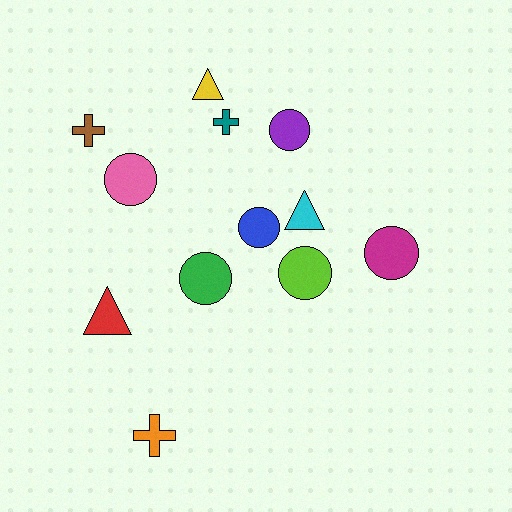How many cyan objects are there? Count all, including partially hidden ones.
There is 1 cyan object.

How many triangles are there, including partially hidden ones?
There are 3 triangles.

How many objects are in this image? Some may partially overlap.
There are 12 objects.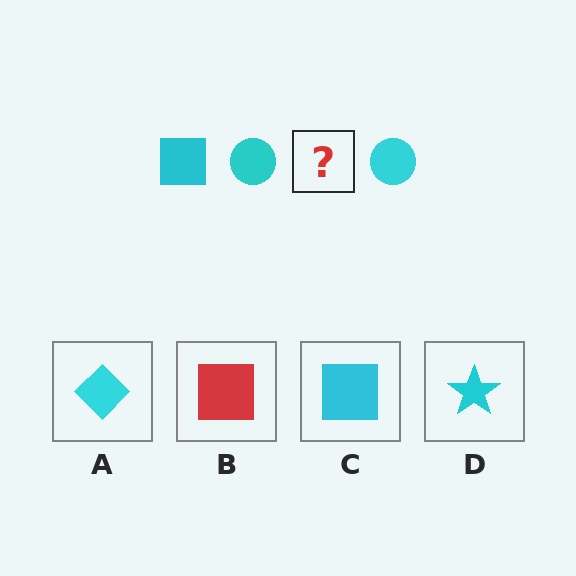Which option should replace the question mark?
Option C.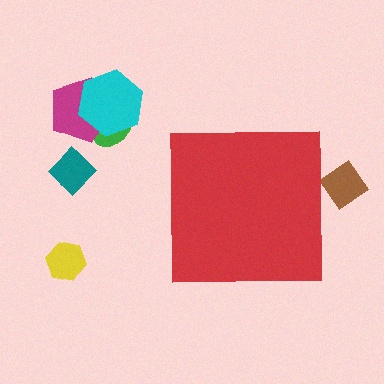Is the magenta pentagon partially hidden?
No, the magenta pentagon is fully visible.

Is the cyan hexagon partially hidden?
No, the cyan hexagon is fully visible.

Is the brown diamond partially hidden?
Yes, the brown diamond is partially hidden behind the red square.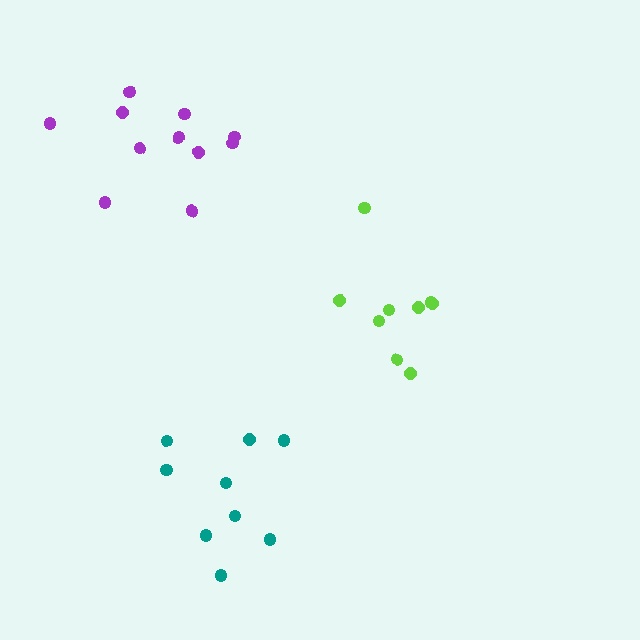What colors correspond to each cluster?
The clusters are colored: teal, purple, lime.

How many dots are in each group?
Group 1: 9 dots, Group 2: 11 dots, Group 3: 9 dots (29 total).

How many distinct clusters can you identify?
There are 3 distinct clusters.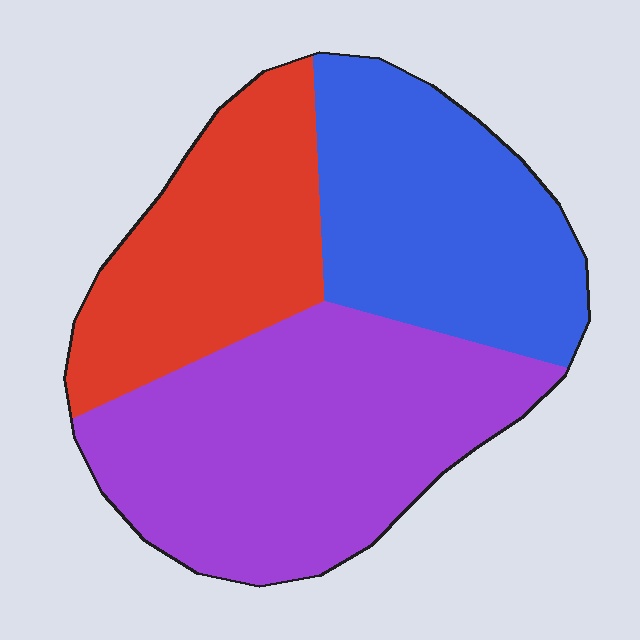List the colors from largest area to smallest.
From largest to smallest: purple, blue, red.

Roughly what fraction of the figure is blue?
Blue covers 31% of the figure.